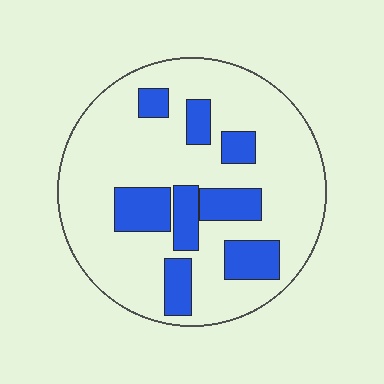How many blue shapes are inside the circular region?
8.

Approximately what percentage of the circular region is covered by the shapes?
Approximately 25%.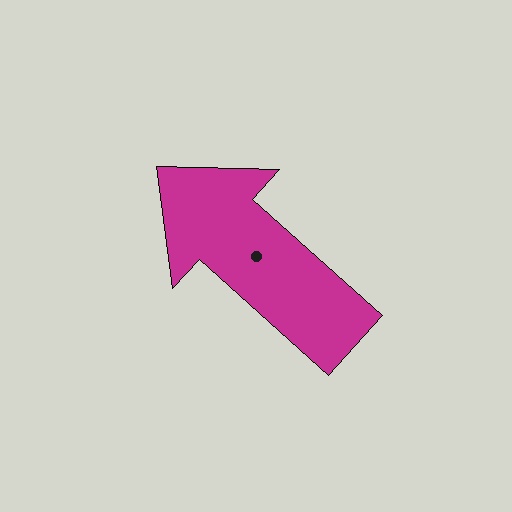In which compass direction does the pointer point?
Northwest.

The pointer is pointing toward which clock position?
Roughly 10 o'clock.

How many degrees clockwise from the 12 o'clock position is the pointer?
Approximately 312 degrees.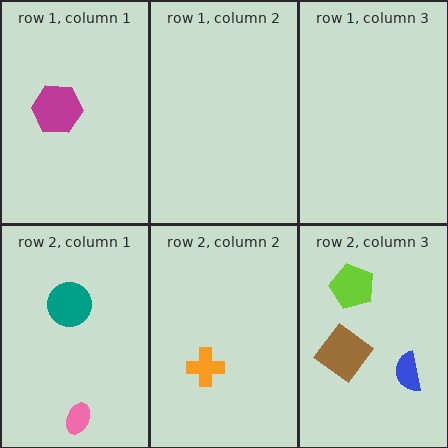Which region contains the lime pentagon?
The row 2, column 3 region.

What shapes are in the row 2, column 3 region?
The lime pentagon, the blue semicircle, the brown diamond.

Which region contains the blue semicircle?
The row 2, column 3 region.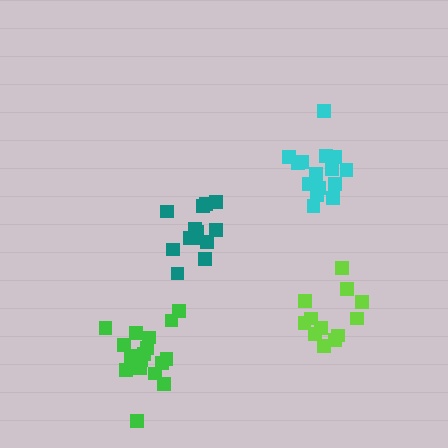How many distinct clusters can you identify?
There are 4 distinct clusters.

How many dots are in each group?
Group 1: 13 dots, Group 2: 12 dots, Group 3: 15 dots, Group 4: 18 dots (58 total).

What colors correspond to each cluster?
The clusters are colored: teal, lime, cyan, green.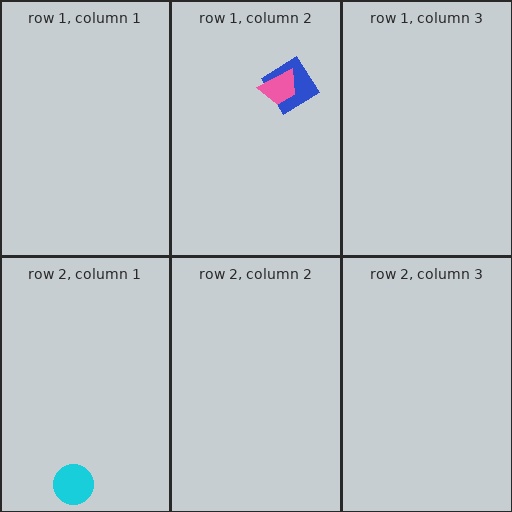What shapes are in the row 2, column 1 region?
The cyan circle.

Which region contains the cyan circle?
The row 2, column 1 region.